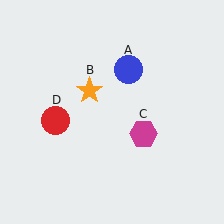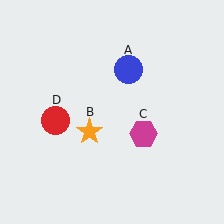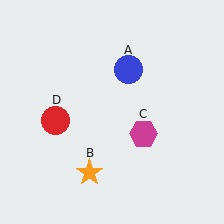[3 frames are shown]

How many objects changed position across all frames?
1 object changed position: orange star (object B).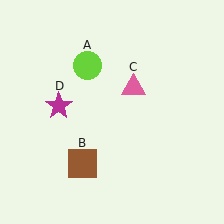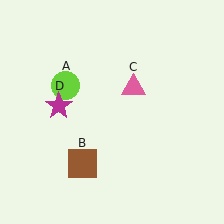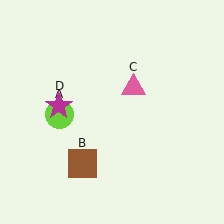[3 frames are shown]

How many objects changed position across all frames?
1 object changed position: lime circle (object A).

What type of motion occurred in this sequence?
The lime circle (object A) rotated counterclockwise around the center of the scene.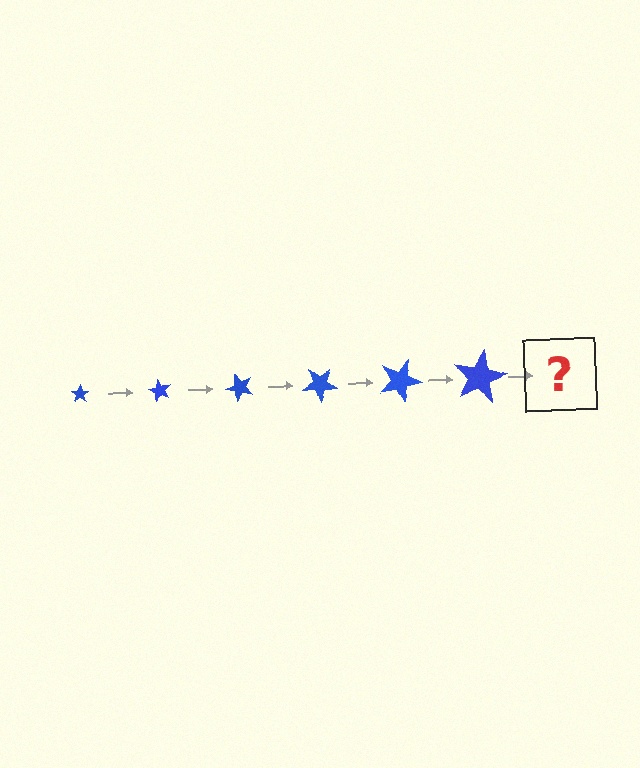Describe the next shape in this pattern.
It should be a star, larger than the previous one and rotated 360 degrees from the start.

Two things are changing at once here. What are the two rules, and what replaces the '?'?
The two rules are that the star grows larger each step and it rotates 60 degrees each step. The '?' should be a star, larger than the previous one and rotated 360 degrees from the start.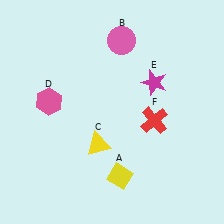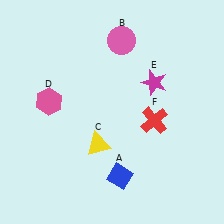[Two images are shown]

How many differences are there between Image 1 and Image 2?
There is 1 difference between the two images.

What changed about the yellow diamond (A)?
In Image 1, A is yellow. In Image 2, it changed to blue.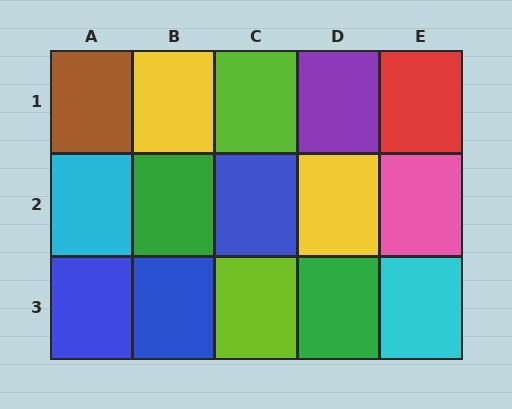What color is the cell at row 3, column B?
Blue.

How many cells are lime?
2 cells are lime.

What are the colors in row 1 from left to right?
Brown, yellow, lime, purple, red.